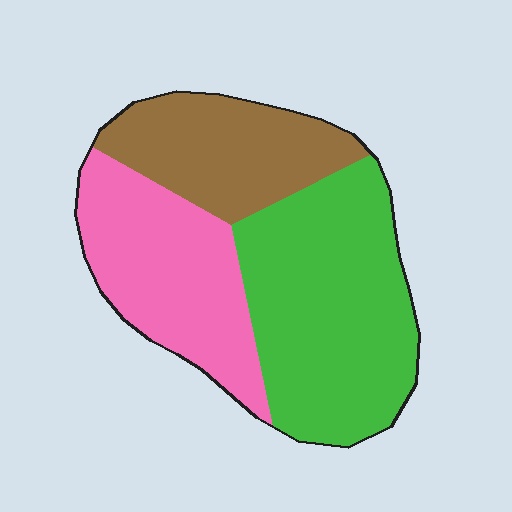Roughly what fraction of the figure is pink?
Pink covers roughly 30% of the figure.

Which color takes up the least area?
Brown, at roughly 25%.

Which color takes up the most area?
Green, at roughly 45%.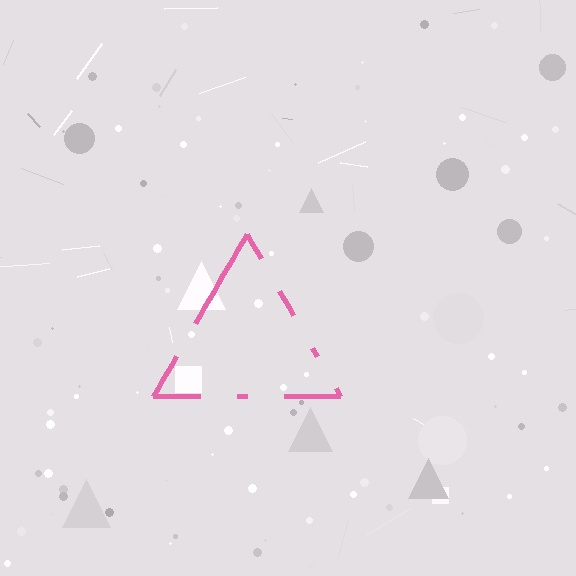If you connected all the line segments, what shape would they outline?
They would outline a triangle.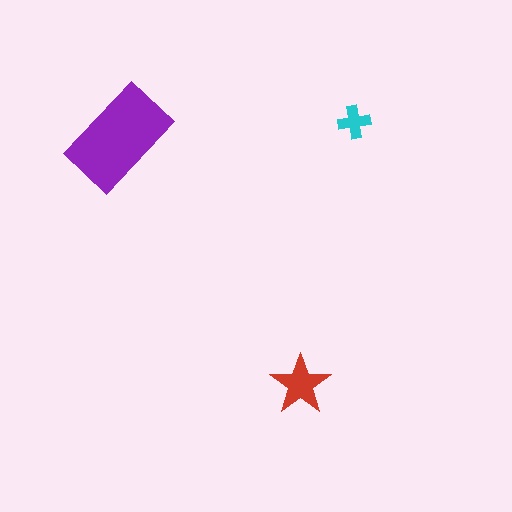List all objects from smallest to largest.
The cyan cross, the red star, the purple rectangle.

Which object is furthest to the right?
The cyan cross is rightmost.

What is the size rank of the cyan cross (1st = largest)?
3rd.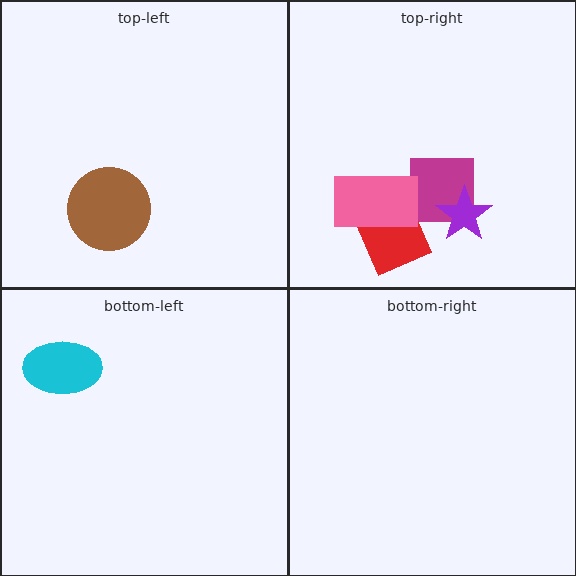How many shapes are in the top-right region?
4.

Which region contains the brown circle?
The top-left region.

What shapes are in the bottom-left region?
The cyan ellipse.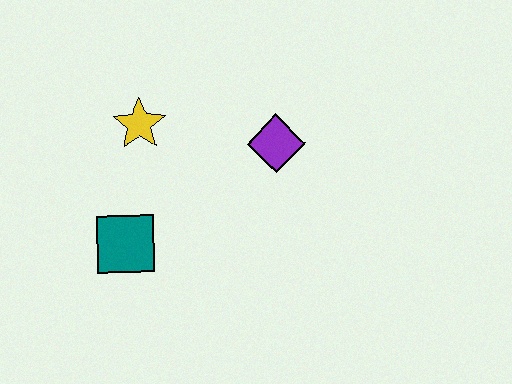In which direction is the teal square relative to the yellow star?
The teal square is below the yellow star.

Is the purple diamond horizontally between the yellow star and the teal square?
No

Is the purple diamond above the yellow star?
No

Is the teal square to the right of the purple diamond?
No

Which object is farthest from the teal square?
The purple diamond is farthest from the teal square.